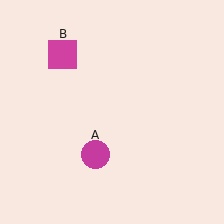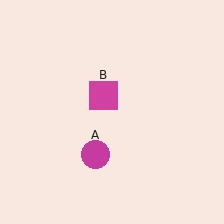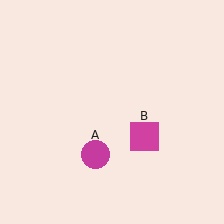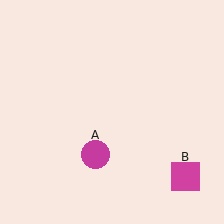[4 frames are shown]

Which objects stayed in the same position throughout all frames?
Magenta circle (object A) remained stationary.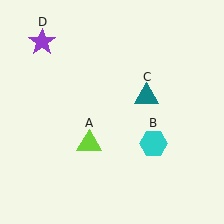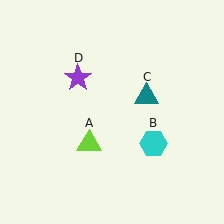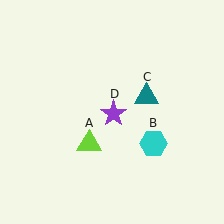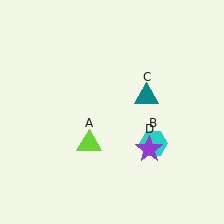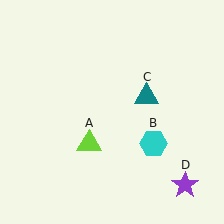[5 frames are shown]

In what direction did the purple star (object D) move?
The purple star (object D) moved down and to the right.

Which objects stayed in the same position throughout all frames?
Lime triangle (object A) and cyan hexagon (object B) and teal triangle (object C) remained stationary.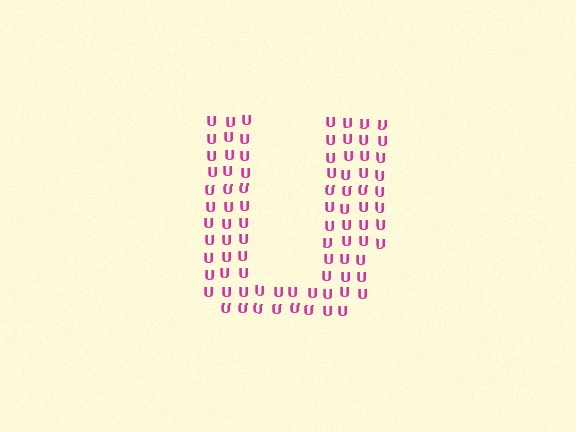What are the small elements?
The small elements are letter U's.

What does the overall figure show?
The overall figure shows the letter U.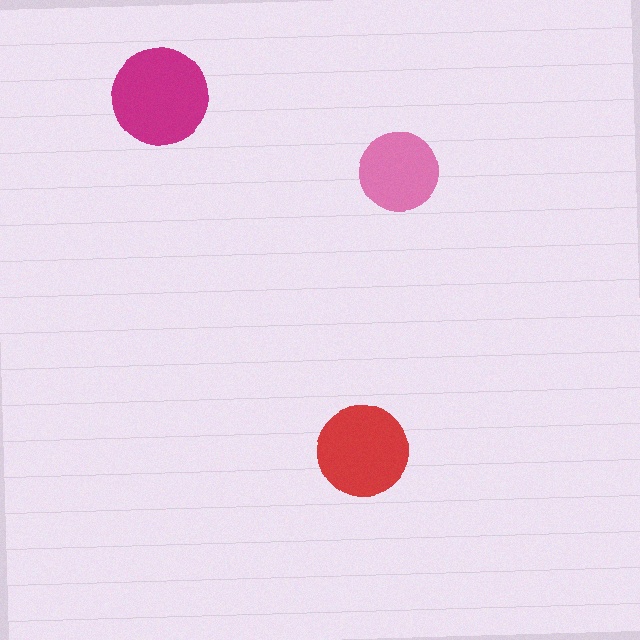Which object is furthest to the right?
The pink circle is rightmost.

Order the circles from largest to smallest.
the magenta one, the red one, the pink one.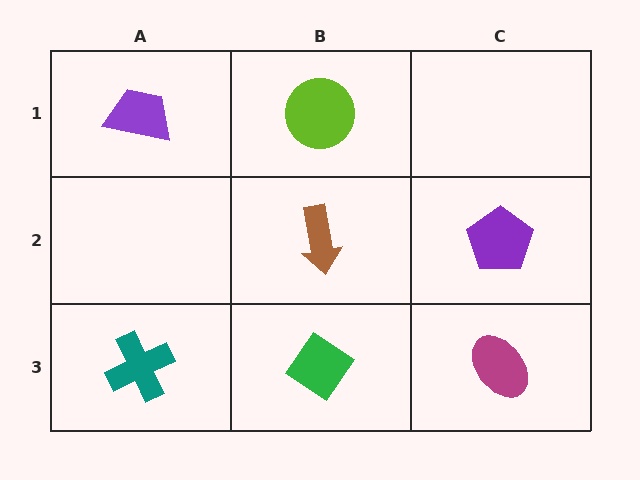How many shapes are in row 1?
2 shapes.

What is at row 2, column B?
A brown arrow.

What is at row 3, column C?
A magenta ellipse.